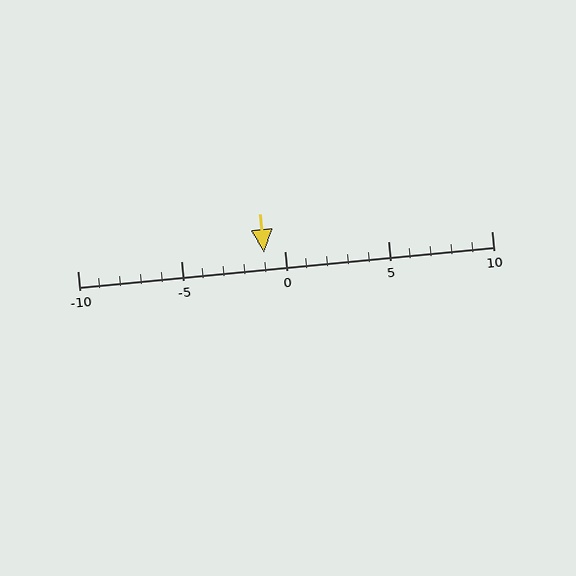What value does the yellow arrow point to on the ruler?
The yellow arrow points to approximately -1.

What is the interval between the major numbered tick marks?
The major tick marks are spaced 5 units apart.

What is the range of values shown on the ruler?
The ruler shows values from -10 to 10.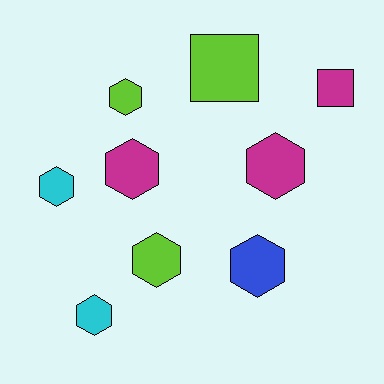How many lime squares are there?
There is 1 lime square.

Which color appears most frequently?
Magenta, with 3 objects.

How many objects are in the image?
There are 9 objects.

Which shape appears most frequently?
Hexagon, with 7 objects.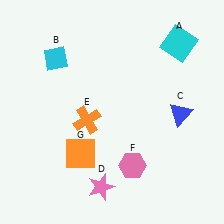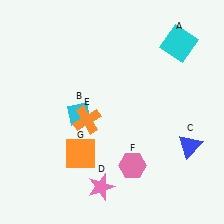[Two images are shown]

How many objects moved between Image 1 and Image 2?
2 objects moved between the two images.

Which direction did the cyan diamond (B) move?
The cyan diamond (B) moved down.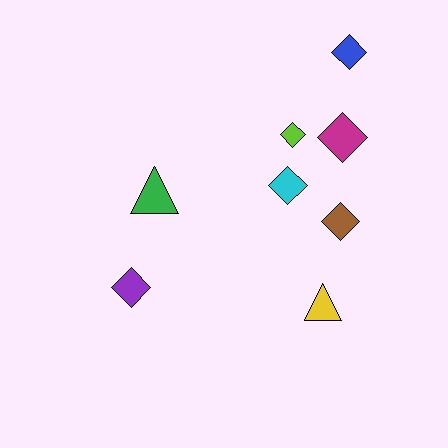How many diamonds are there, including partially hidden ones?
There are 6 diamonds.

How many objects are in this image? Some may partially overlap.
There are 8 objects.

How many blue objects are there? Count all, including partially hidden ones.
There is 1 blue object.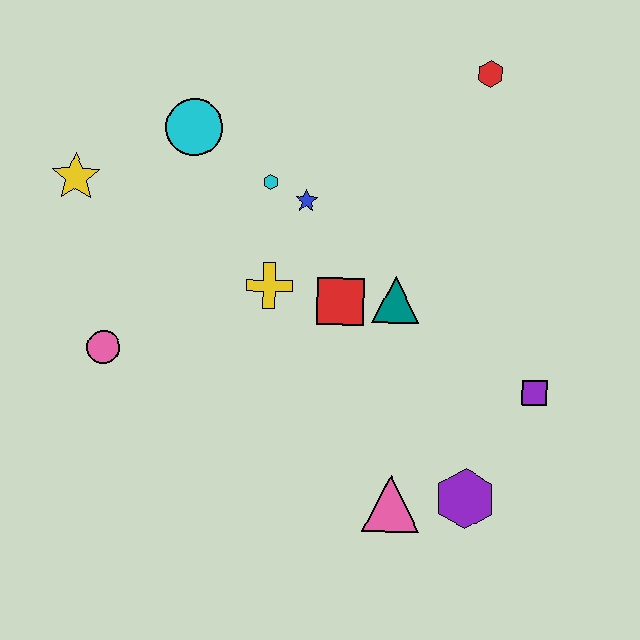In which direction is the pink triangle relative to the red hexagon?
The pink triangle is below the red hexagon.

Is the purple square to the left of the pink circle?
No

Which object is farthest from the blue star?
The purple hexagon is farthest from the blue star.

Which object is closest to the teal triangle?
The red square is closest to the teal triangle.